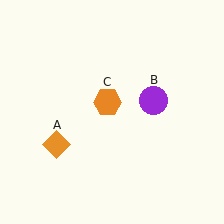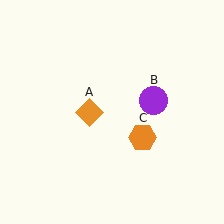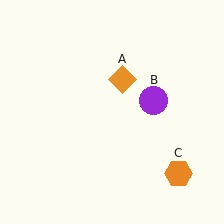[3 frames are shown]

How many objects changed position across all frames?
2 objects changed position: orange diamond (object A), orange hexagon (object C).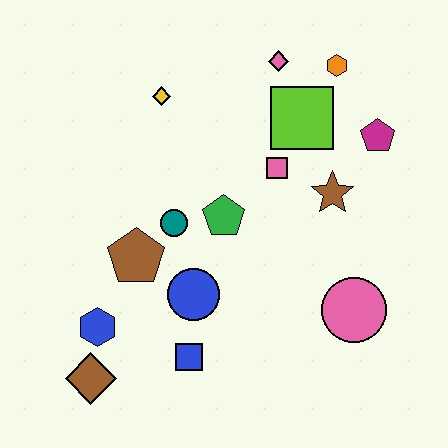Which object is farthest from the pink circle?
The yellow diamond is farthest from the pink circle.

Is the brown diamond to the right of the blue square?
No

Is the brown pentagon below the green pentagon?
Yes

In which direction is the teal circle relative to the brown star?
The teal circle is to the left of the brown star.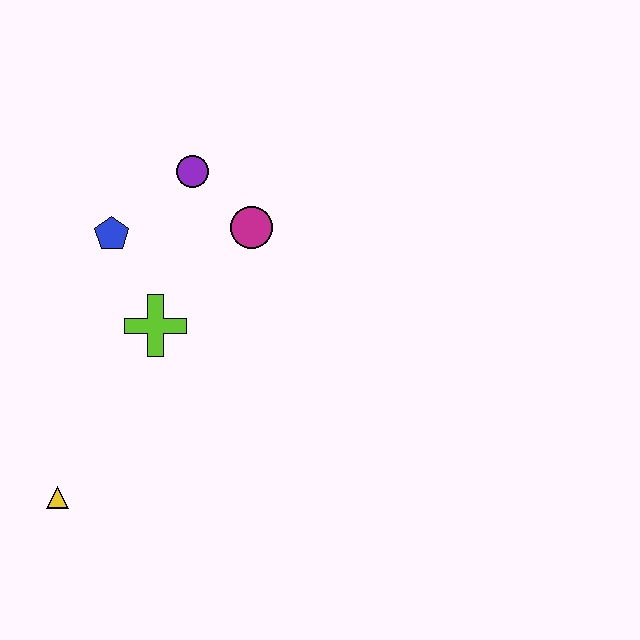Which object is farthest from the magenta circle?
The yellow triangle is farthest from the magenta circle.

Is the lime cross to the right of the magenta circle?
No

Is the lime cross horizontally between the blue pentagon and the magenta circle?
Yes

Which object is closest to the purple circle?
The magenta circle is closest to the purple circle.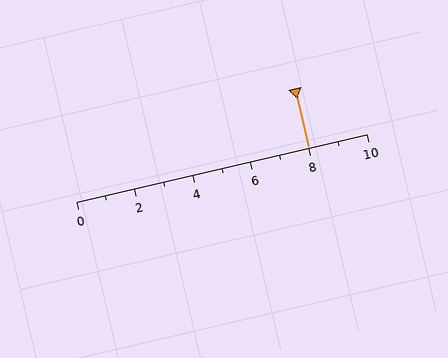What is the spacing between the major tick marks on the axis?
The major ticks are spaced 2 apart.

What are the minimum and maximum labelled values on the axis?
The axis runs from 0 to 10.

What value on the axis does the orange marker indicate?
The marker indicates approximately 8.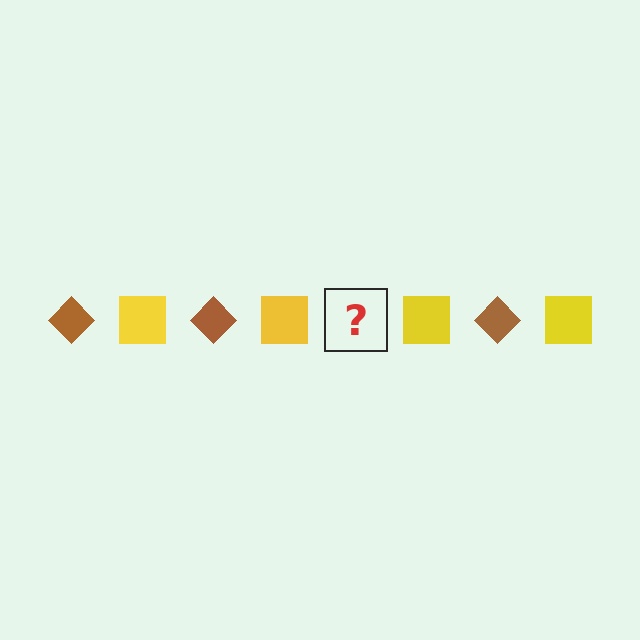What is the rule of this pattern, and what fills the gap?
The rule is that the pattern alternates between brown diamond and yellow square. The gap should be filled with a brown diamond.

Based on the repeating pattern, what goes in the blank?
The blank should be a brown diamond.